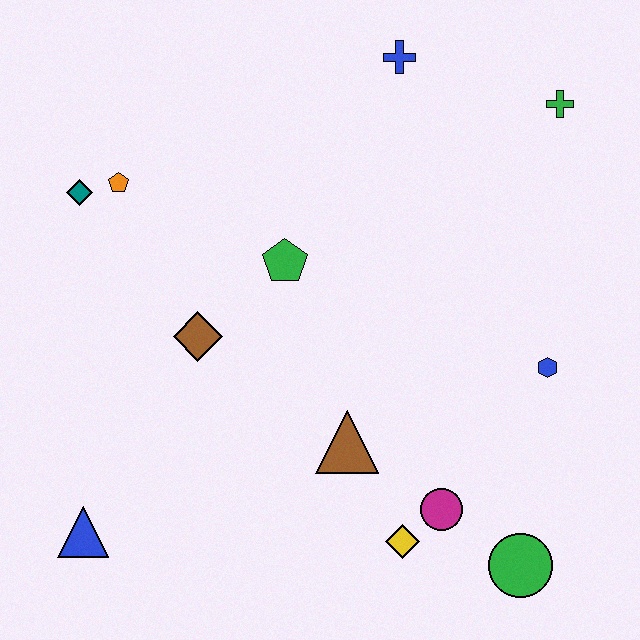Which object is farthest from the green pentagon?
The green circle is farthest from the green pentagon.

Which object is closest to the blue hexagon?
The magenta circle is closest to the blue hexagon.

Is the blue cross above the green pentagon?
Yes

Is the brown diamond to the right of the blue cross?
No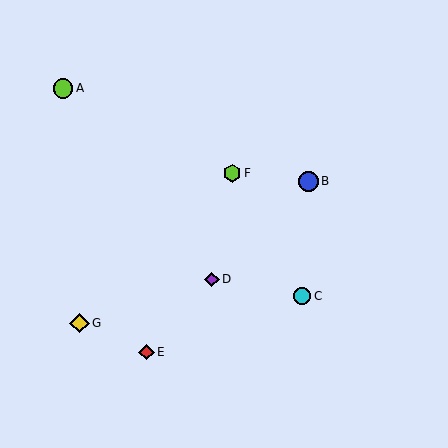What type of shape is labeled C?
Shape C is a cyan circle.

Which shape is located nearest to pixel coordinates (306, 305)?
The cyan circle (labeled C) at (302, 296) is nearest to that location.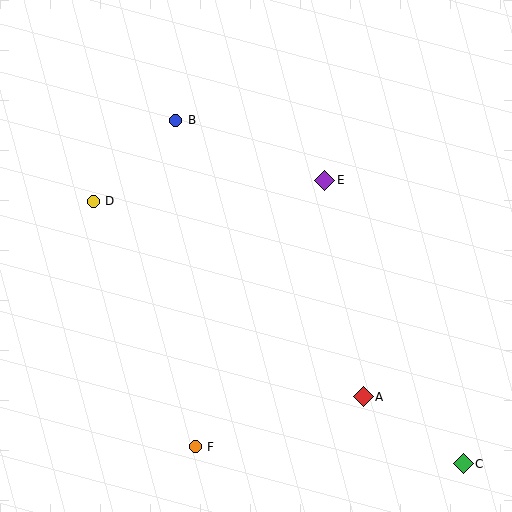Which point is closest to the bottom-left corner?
Point F is closest to the bottom-left corner.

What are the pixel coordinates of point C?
Point C is at (463, 464).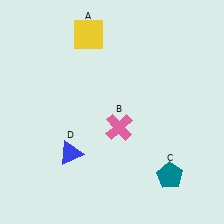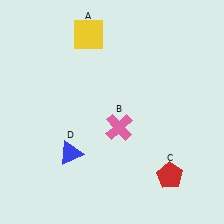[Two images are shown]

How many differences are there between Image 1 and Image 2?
There is 1 difference between the two images.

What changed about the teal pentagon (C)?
In Image 1, C is teal. In Image 2, it changed to red.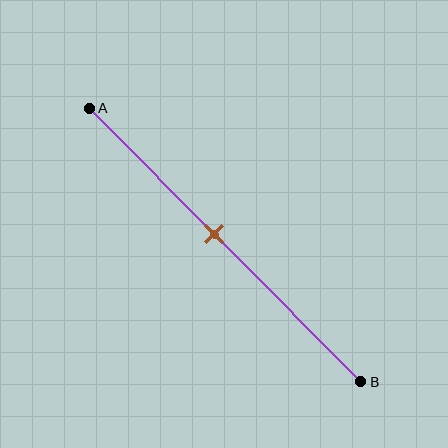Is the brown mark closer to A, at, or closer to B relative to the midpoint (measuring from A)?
The brown mark is closer to point A than the midpoint of segment AB.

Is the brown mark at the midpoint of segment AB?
No, the mark is at about 45% from A, not at the 50% midpoint.